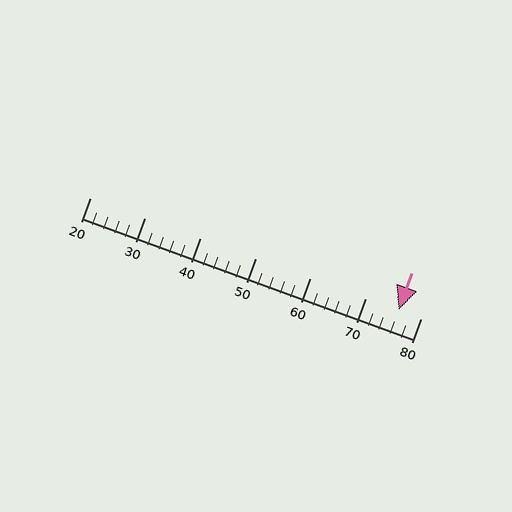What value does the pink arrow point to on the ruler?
The pink arrow points to approximately 76.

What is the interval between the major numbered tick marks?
The major tick marks are spaced 10 units apart.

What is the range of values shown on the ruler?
The ruler shows values from 20 to 80.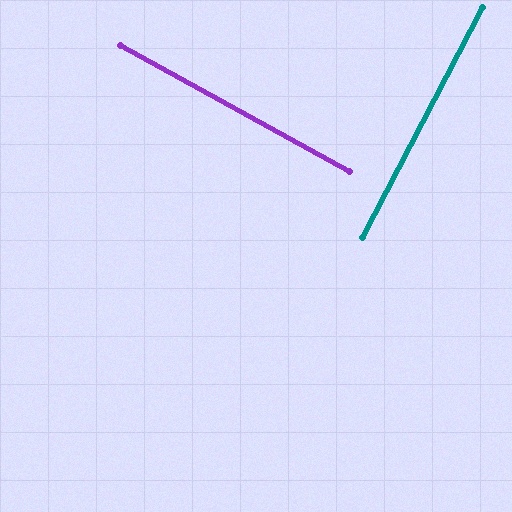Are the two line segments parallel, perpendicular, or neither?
Perpendicular — they meet at approximately 88°.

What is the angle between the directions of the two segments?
Approximately 88 degrees.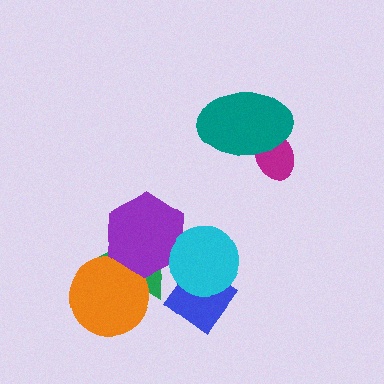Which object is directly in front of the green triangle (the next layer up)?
The orange circle is directly in front of the green triangle.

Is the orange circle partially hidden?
Yes, it is partially covered by another shape.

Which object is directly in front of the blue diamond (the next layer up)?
The green triangle is directly in front of the blue diamond.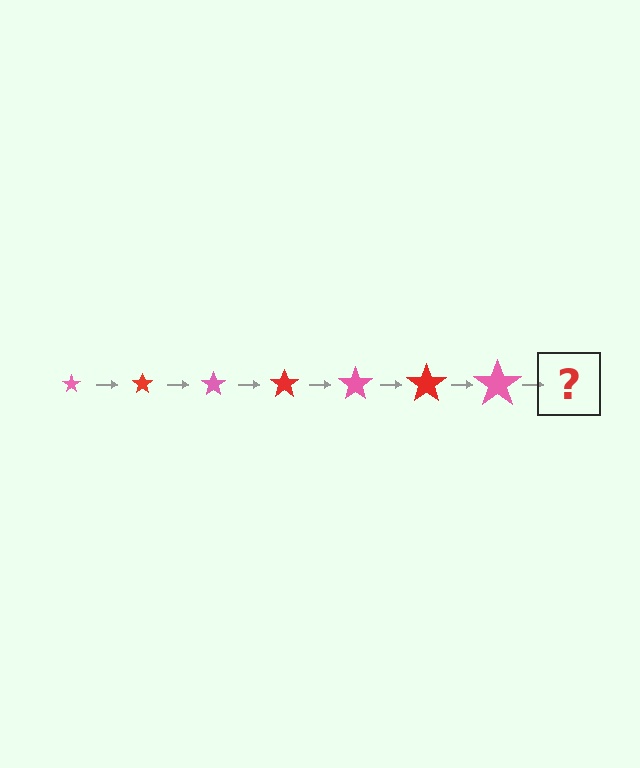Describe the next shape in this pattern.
It should be a red star, larger than the previous one.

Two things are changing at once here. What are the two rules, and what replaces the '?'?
The two rules are that the star grows larger each step and the color cycles through pink and red. The '?' should be a red star, larger than the previous one.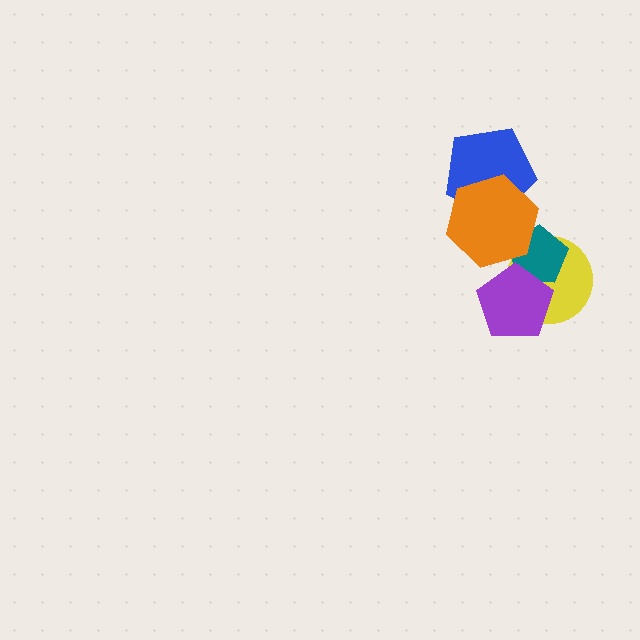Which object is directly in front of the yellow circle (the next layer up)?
The teal pentagon is directly in front of the yellow circle.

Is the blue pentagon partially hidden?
Yes, it is partially covered by another shape.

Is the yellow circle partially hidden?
Yes, it is partially covered by another shape.